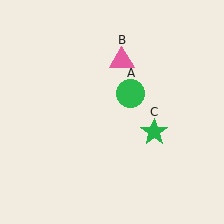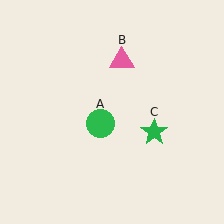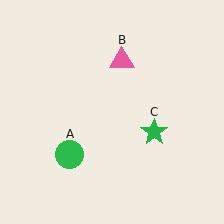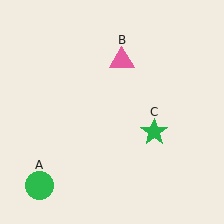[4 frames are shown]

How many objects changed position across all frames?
1 object changed position: green circle (object A).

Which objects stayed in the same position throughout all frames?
Pink triangle (object B) and green star (object C) remained stationary.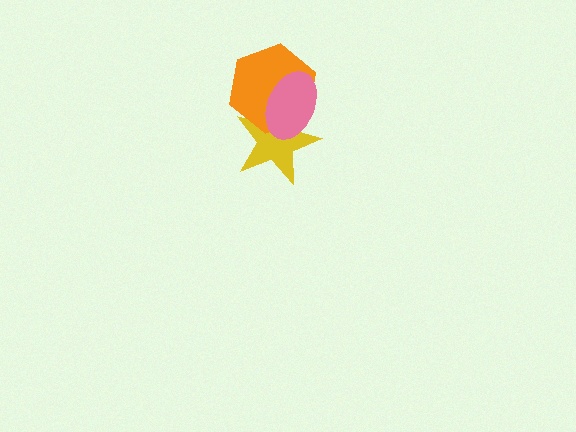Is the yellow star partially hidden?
Yes, it is partially covered by another shape.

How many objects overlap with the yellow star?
2 objects overlap with the yellow star.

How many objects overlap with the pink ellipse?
2 objects overlap with the pink ellipse.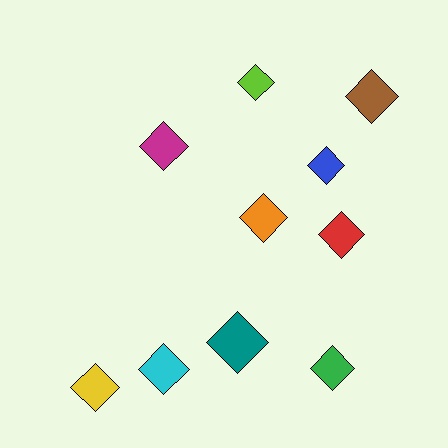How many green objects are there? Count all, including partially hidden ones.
There is 1 green object.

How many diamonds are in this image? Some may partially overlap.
There are 10 diamonds.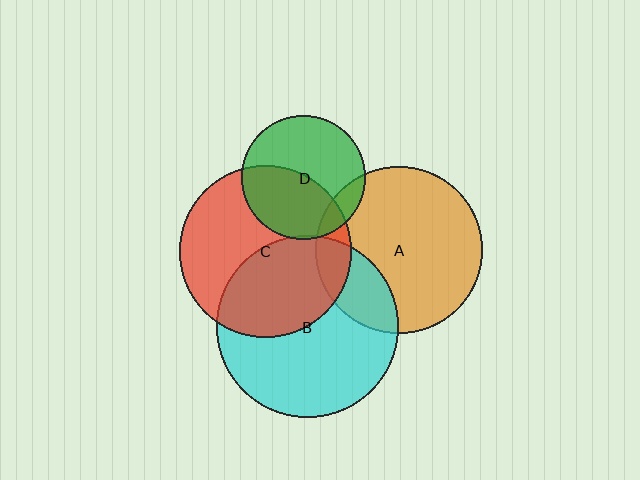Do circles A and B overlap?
Yes.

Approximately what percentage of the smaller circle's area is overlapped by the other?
Approximately 20%.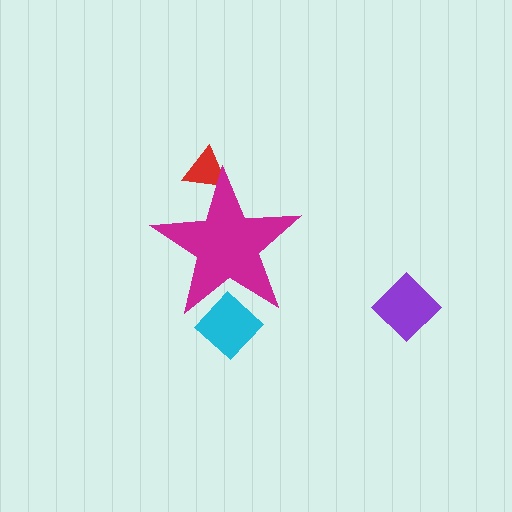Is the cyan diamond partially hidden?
Yes, the cyan diamond is partially hidden behind the magenta star.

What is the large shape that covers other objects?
A magenta star.